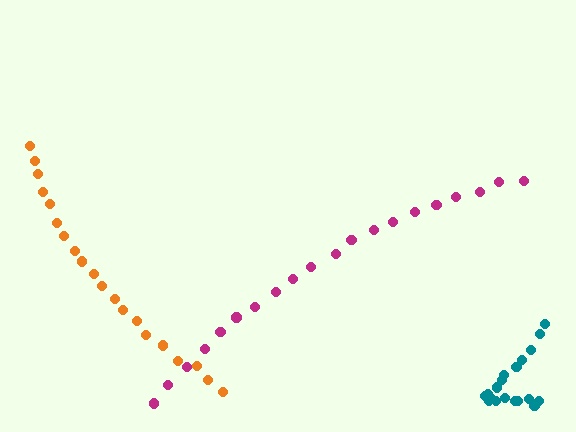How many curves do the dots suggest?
There are 3 distinct paths.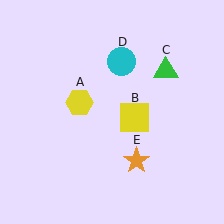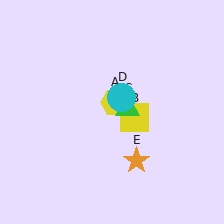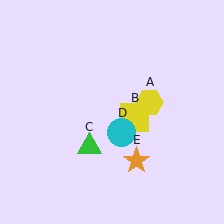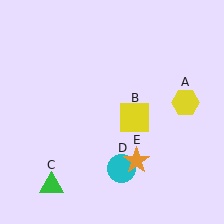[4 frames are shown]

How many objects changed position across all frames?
3 objects changed position: yellow hexagon (object A), green triangle (object C), cyan circle (object D).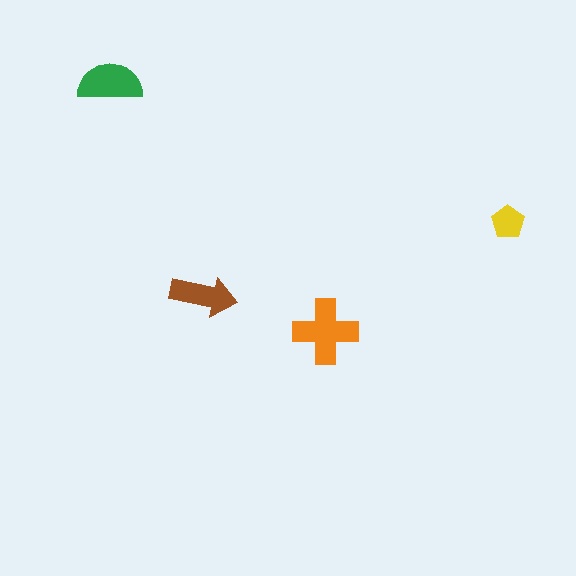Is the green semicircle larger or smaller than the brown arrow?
Larger.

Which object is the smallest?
The yellow pentagon.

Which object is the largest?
The orange cross.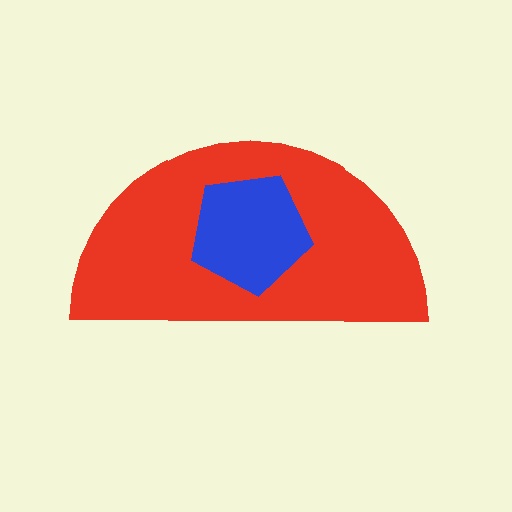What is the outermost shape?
The red semicircle.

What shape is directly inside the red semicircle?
The blue pentagon.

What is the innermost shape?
The blue pentagon.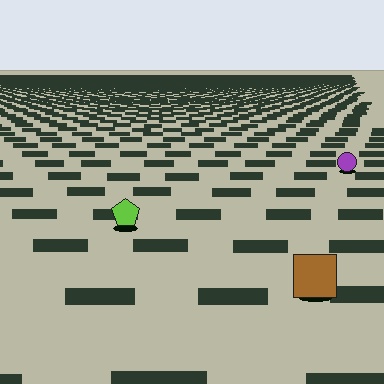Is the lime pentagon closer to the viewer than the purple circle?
Yes. The lime pentagon is closer — you can tell from the texture gradient: the ground texture is coarser near it.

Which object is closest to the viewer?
The brown square is closest. The texture marks near it are larger and more spread out.